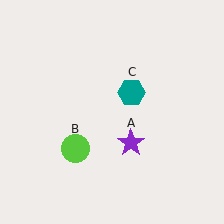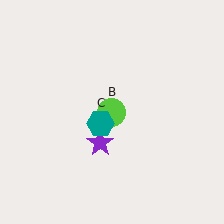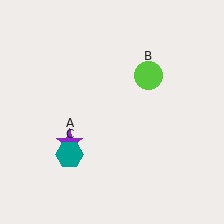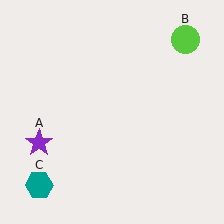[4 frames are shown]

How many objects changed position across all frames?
3 objects changed position: purple star (object A), lime circle (object B), teal hexagon (object C).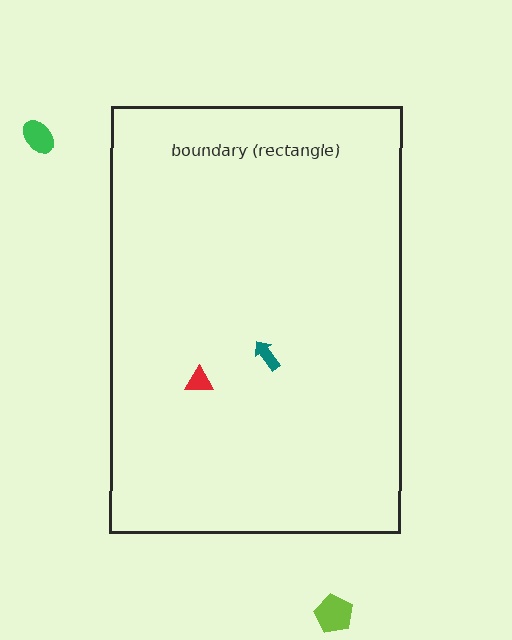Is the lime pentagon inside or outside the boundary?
Outside.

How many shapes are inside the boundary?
2 inside, 2 outside.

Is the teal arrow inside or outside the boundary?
Inside.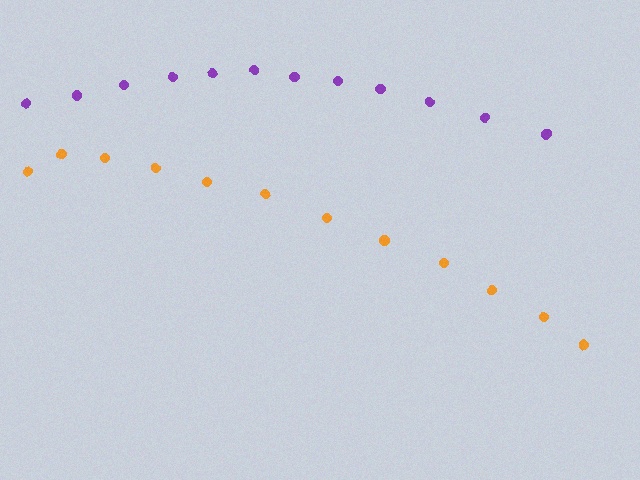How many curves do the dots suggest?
There are 2 distinct paths.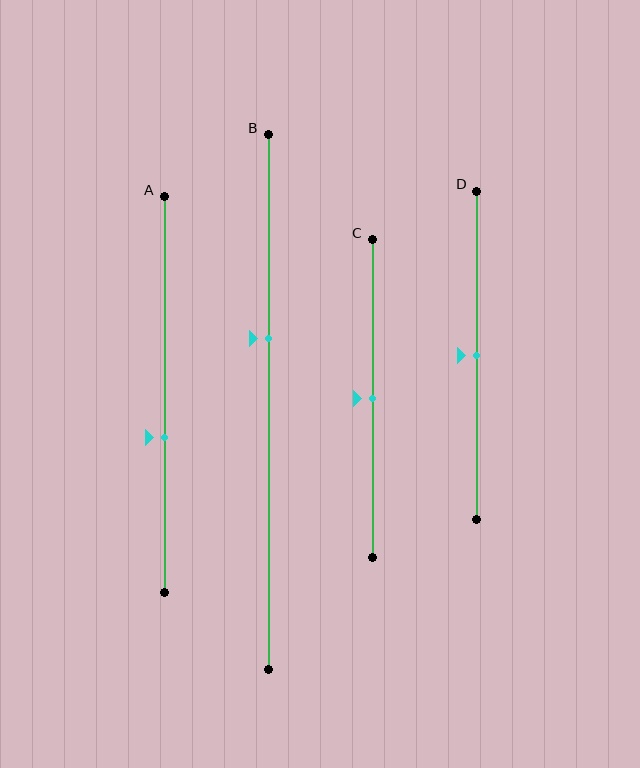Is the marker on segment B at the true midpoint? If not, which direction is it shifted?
No, the marker on segment B is shifted upward by about 12% of the segment length.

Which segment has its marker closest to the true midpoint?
Segment C has its marker closest to the true midpoint.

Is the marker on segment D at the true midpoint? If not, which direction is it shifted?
Yes, the marker on segment D is at the true midpoint.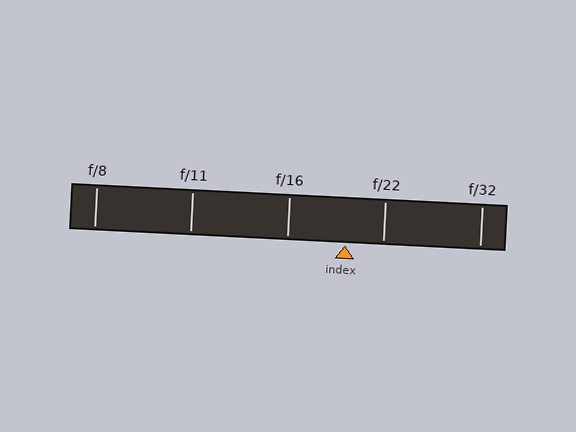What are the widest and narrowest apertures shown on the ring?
The widest aperture shown is f/8 and the narrowest is f/32.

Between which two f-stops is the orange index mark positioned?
The index mark is between f/16 and f/22.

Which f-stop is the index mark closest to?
The index mark is closest to f/22.